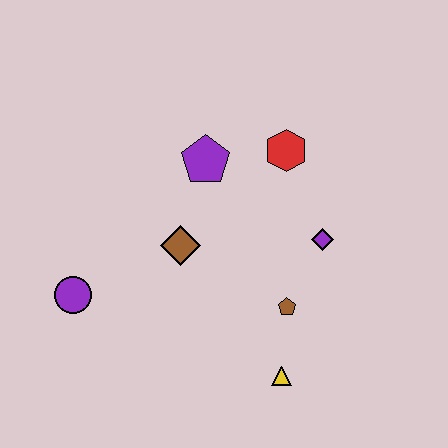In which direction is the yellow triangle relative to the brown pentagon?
The yellow triangle is below the brown pentagon.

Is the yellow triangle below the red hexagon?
Yes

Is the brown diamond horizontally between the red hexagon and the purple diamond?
No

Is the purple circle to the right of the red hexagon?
No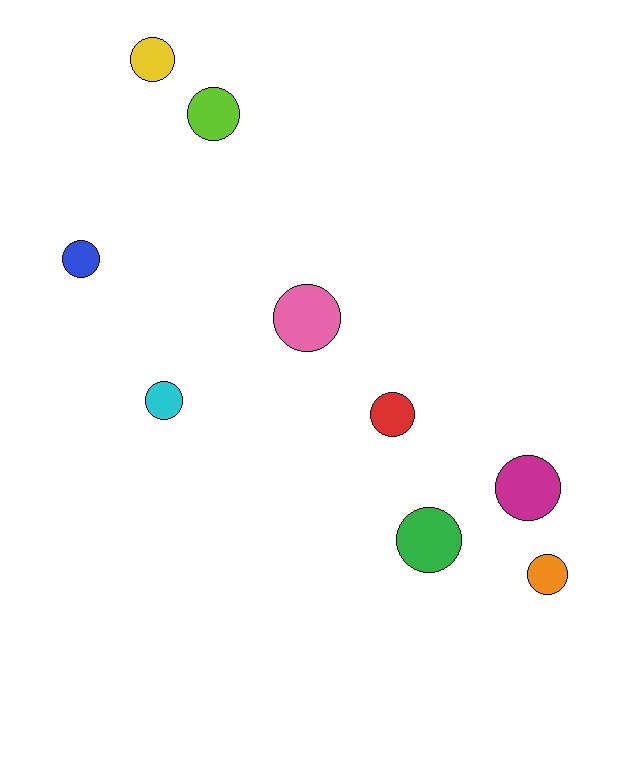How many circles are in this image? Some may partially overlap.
There are 9 circles.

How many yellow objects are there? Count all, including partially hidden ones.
There is 1 yellow object.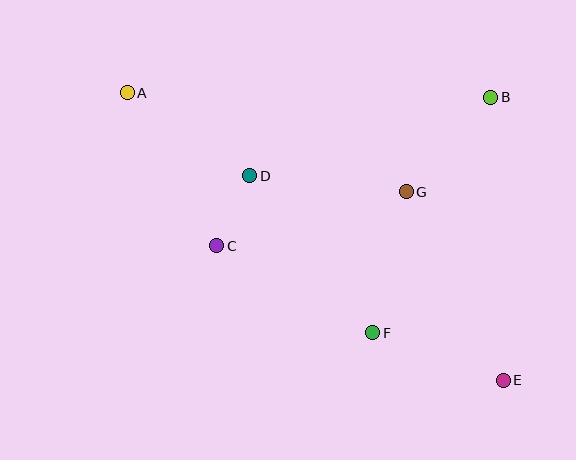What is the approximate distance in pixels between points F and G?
The distance between F and G is approximately 145 pixels.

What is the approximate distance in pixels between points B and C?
The distance between B and C is approximately 312 pixels.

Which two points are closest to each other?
Points C and D are closest to each other.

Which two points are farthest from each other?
Points A and E are farthest from each other.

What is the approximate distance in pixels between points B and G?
The distance between B and G is approximately 127 pixels.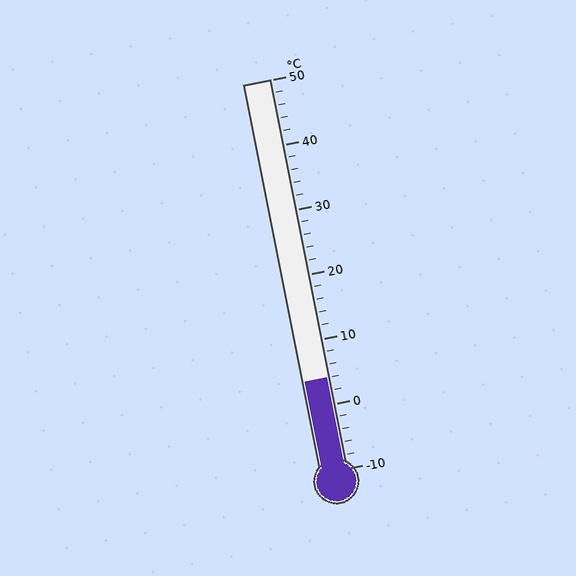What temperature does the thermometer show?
The thermometer shows approximately 4°C.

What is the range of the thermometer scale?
The thermometer scale ranges from -10°C to 50°C.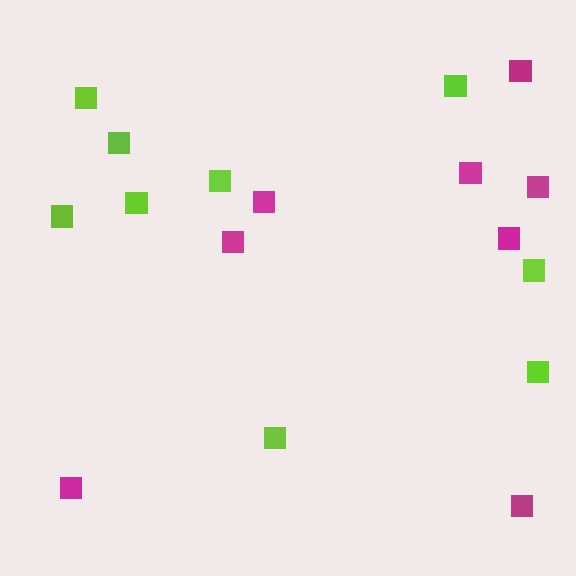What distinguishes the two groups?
There are 2 groups: one group of lime squares (9) and one group of magenta squares (8).